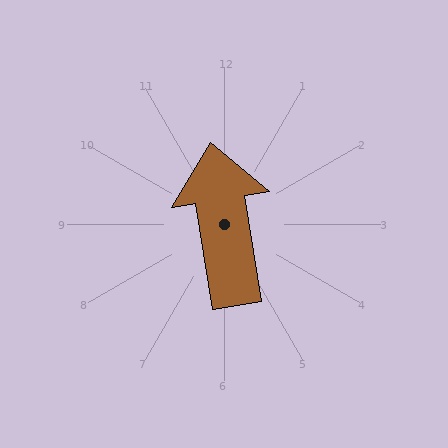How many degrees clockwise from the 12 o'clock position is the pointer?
Approximately 351 degrees.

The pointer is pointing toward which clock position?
Roughly 12 o'clock.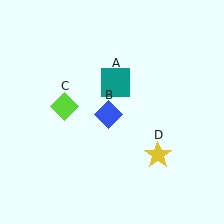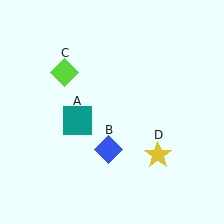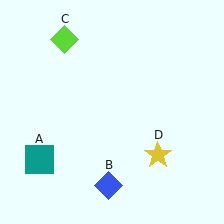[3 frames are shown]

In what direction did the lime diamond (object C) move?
The lime diamond (object C) moved up.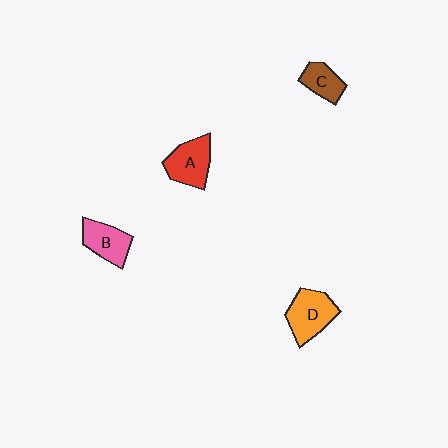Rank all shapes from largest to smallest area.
From largest to smallest: D (orange), A (red), B (pink), C (brown).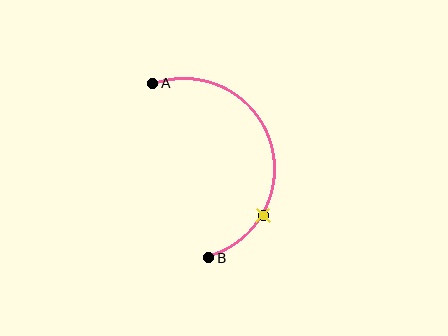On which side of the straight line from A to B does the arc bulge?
The arc bulges to the right of the straight line connecting A and B.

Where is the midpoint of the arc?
The arc midpoint is the point on the curve farthest from the straight line joining A and B. It sits to the right of that line.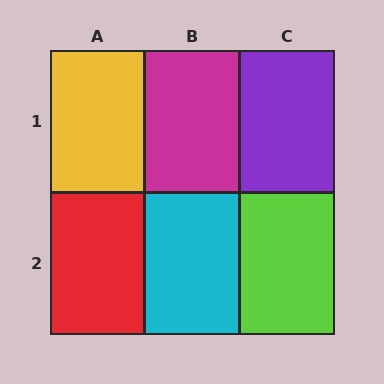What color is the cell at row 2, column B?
Cyan.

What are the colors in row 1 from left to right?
Yellow, magenta, purple.